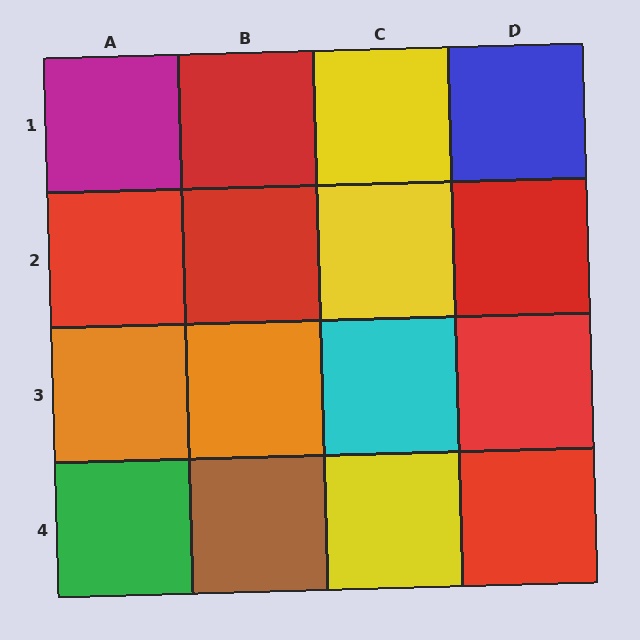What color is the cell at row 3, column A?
Orange.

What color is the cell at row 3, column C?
Cyan.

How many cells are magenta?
1 cell is magenta.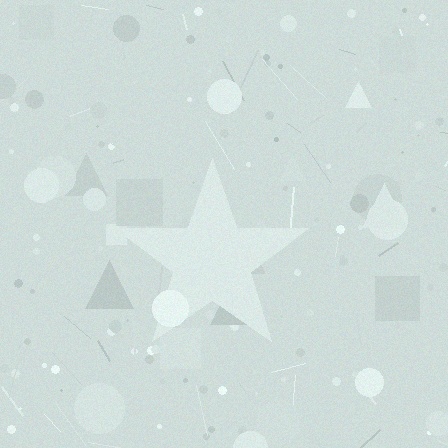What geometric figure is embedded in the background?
A star is embedded in the background.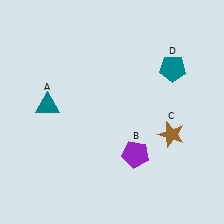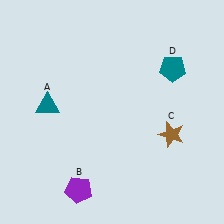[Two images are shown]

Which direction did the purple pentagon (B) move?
The purple pentagon (B) moved left.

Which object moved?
The purple pentagon (B) moved left.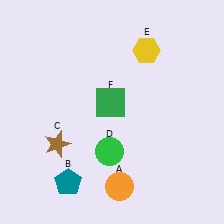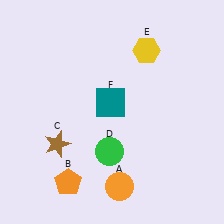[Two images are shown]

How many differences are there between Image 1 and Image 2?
There are 2 differences between the two images.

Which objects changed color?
B changed from teal to orange. F changed from green to teal.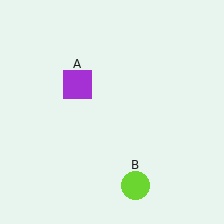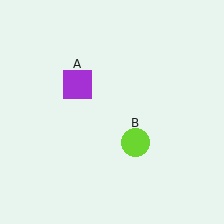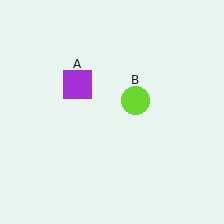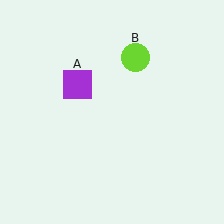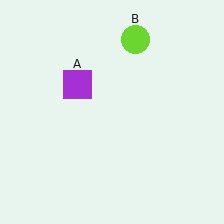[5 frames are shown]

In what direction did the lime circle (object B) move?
The lime circle (object B) moved up.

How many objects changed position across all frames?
1 object changed position: lime circle (object B).